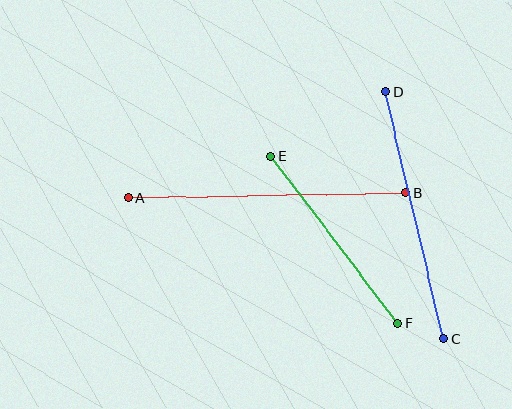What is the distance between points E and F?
The distance is approximately 210 pixels.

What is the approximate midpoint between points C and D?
The midpoint is at approximately (415, 215) pixels.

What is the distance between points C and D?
The distance is approximately 254 pixels.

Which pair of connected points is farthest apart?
Points A and B are farthest apart.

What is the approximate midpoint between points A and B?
The midpoint is at approximately (267, 195) pixels.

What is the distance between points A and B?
The distance is approximately 278 pixels.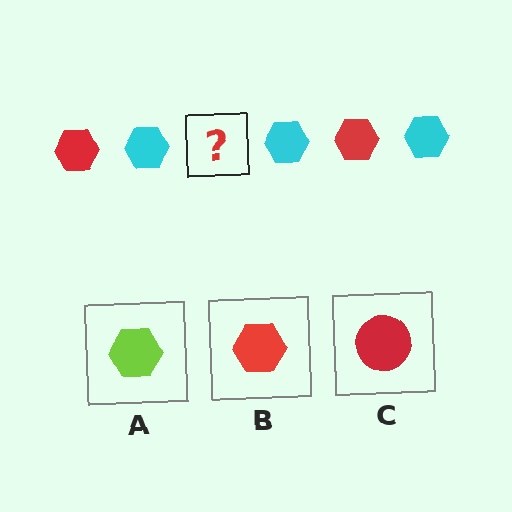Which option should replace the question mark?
Option B.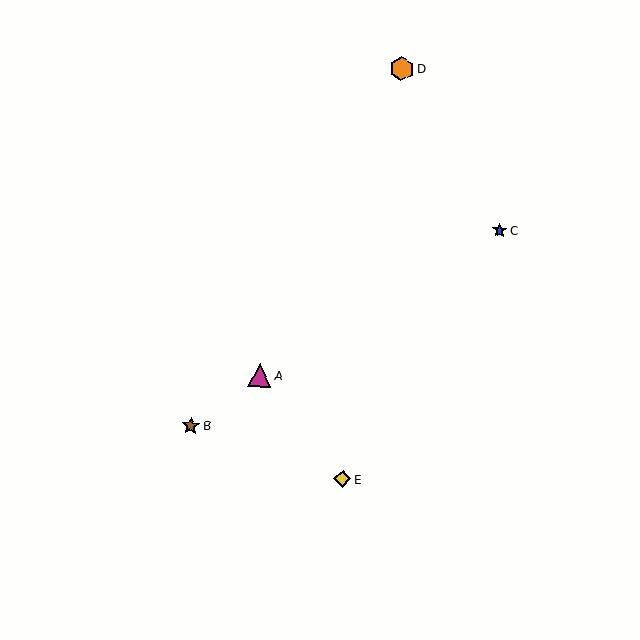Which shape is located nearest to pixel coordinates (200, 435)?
The brown star (labeled B) at (191, 426) is nearest to that location.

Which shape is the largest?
The orange hexagon (labeled D) is the largest.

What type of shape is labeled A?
Shape A is a magenta triangle.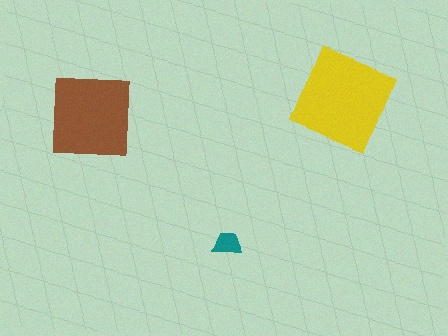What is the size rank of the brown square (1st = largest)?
2nd.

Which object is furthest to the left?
The brown square is leftmost.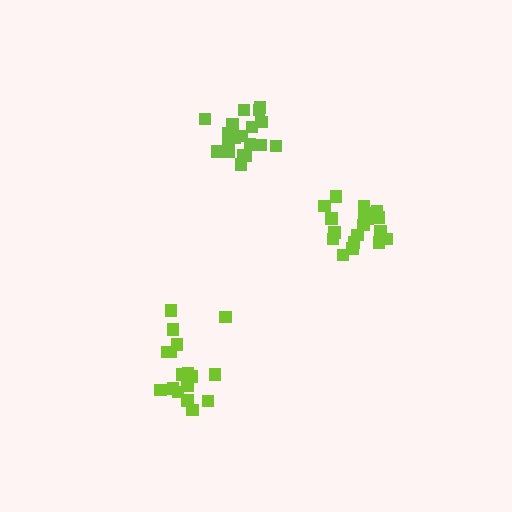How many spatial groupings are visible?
There are 3 spatial groupings.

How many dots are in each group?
Group 1: 17 dots, Group 2: 19 dots, Group 3: 21 dots (57 total).